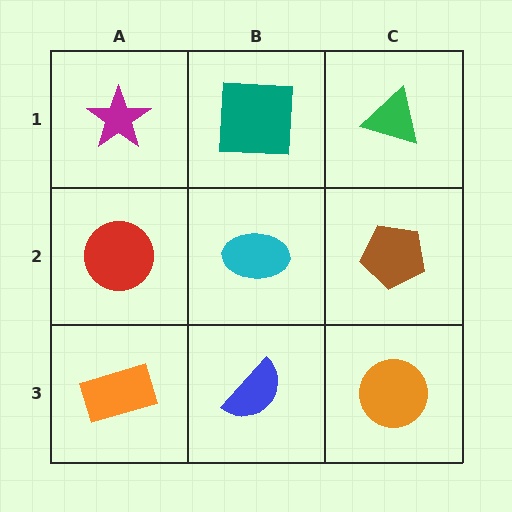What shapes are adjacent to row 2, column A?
A magenta star (row 1, column A), an orange rectangle (row 3, column A), a cyan ellipse (row 2, column B).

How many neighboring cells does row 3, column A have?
2.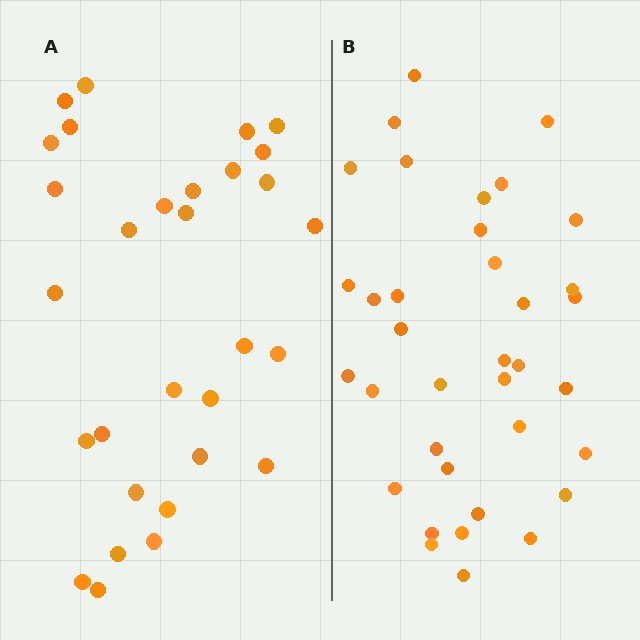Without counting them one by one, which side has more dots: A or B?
Region B (the right region) has more dots.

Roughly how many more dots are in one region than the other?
Region B has about 6 more dots than region A.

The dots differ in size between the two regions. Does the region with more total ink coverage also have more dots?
No. Region A has more total ink coverage because its dots are larger, but region B actually contains more individual dots. Total area can be misleading — the number of items is what matters here.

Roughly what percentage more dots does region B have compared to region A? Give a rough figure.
About 20% more.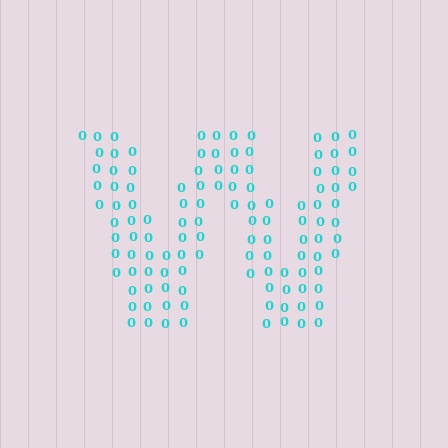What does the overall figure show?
The overall figure shows the letter W.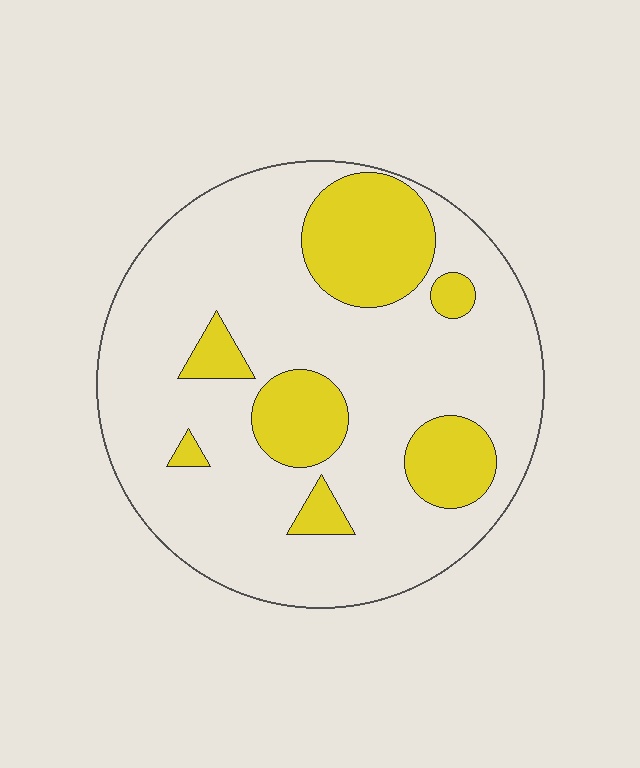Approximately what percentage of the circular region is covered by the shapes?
Approximately 25%.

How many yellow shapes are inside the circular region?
7.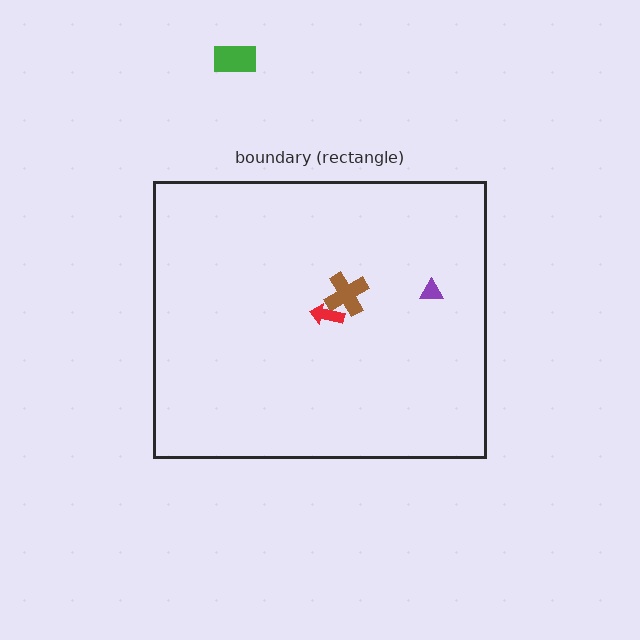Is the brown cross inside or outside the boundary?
Inside.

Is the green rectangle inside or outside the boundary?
Outside.